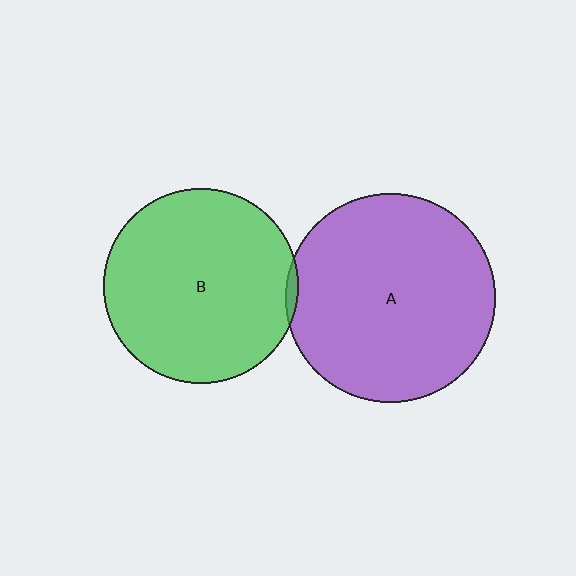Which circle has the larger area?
Circle A (purple).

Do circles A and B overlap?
Yes.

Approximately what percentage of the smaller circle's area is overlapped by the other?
Approximately 5%.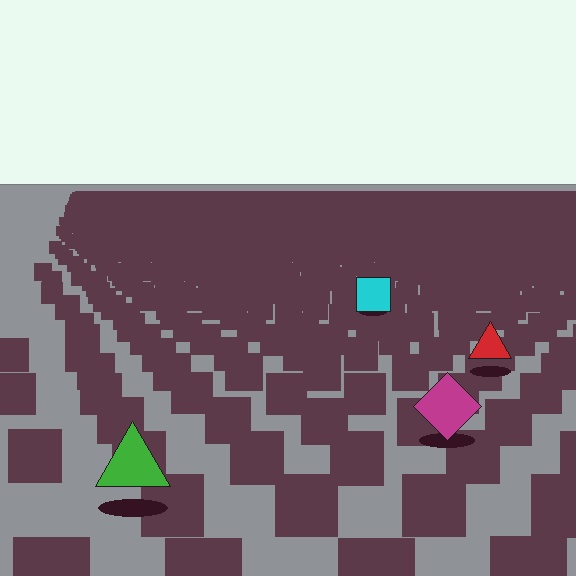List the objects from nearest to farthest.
From nearest to farthest: the green triangle, the magenta diamond, the red triangle, the cyan square.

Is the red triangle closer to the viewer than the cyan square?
Yes. The red triangle is closer — you can tell from the texture gradient: the ground texture is coarser near it.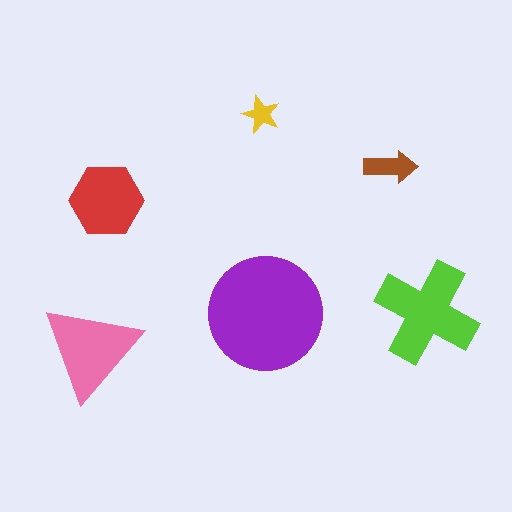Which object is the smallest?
The yellow star.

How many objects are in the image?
There are 6 objects in the image.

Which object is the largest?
The purple circle.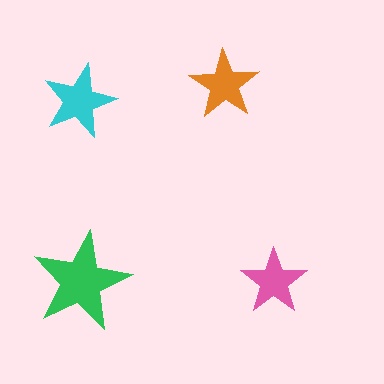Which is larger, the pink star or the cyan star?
The cyan one.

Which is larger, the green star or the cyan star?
The green one.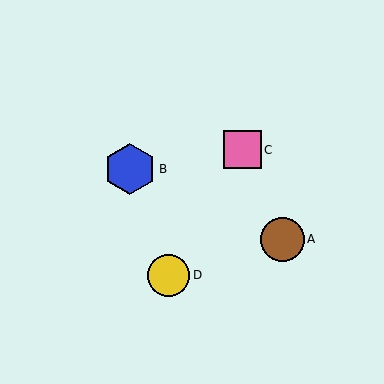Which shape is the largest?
The blue hexagon (labeled B) is the largest.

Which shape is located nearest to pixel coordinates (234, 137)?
The pink square (labeled C) at (242, 150) is nearest to that location.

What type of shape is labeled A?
Shape A is a brown circle.